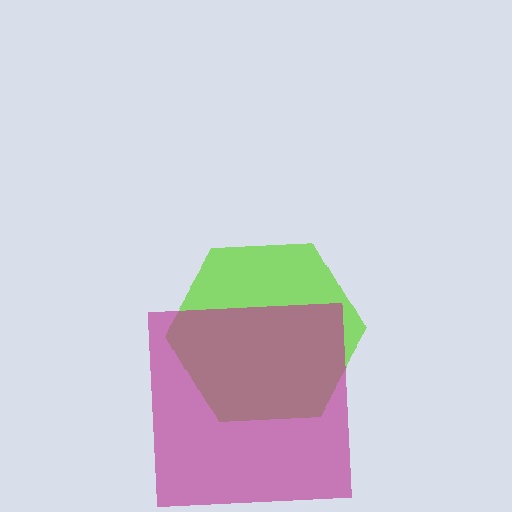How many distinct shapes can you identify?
There are 2 distinct shapes: a lime hexagon, a magenta square.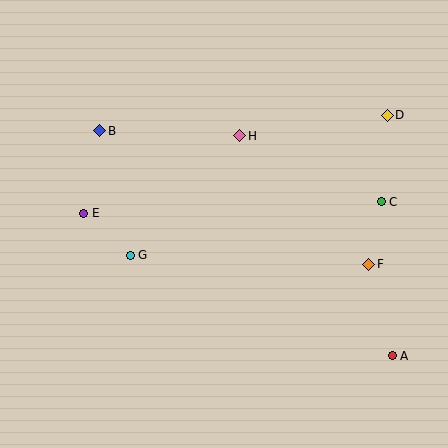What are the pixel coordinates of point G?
Point G is at (130, 255).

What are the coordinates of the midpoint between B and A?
The midpoint between B and A is at (246, 243).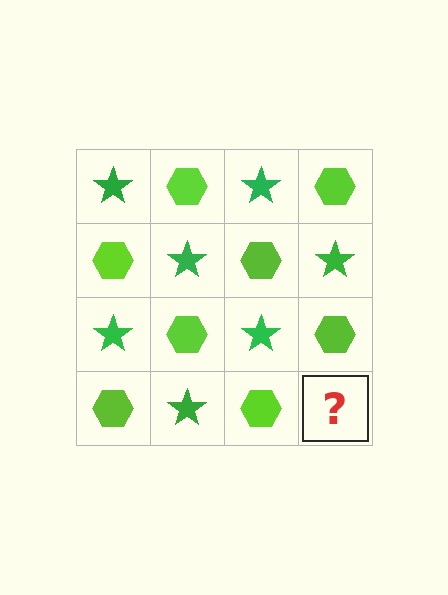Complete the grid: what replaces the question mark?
The question mark should be replaced with a green star.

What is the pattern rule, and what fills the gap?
The rule is that it alternates green star and lime hexagon in a checkerboard pattern. The gap should be filled with a green star.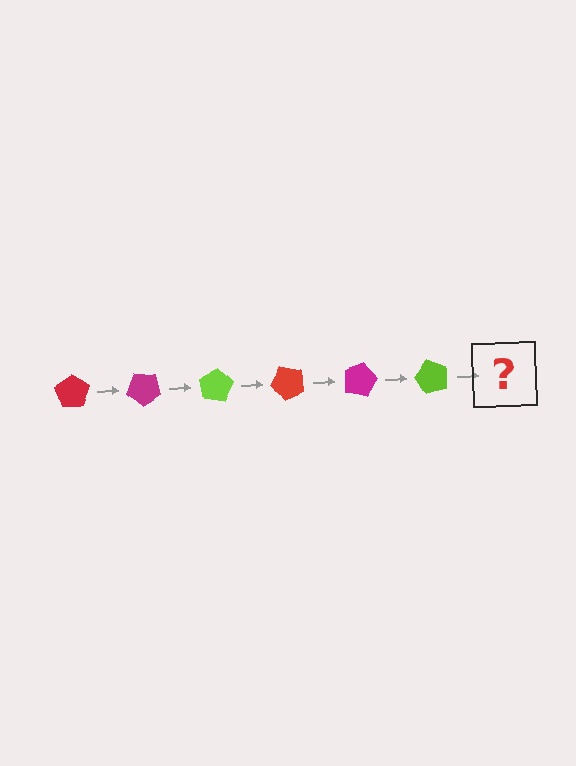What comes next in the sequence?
The next element should be a red pentagon, rotated 240 degrees from the start.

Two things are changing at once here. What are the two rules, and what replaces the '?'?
The two rules are that it rotates 40 degrees each step and the color cycles through red, magenta, and lime. The '?' should be a red pentagon, rotated 240 degrees from the start.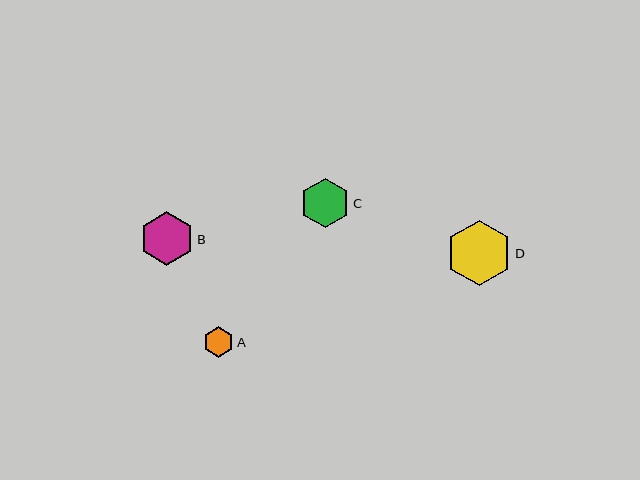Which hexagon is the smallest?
Hexagon A is the smallest with a size of approximately 30 pixels.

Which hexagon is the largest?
Hexagon D is the largest with a size of approximately 66 pixels.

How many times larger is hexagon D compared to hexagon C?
Hexagon D is approximately 1.3 times the size of hexagon C.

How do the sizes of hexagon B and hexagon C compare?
Hexagon B and hexagon C are approximately the same size.